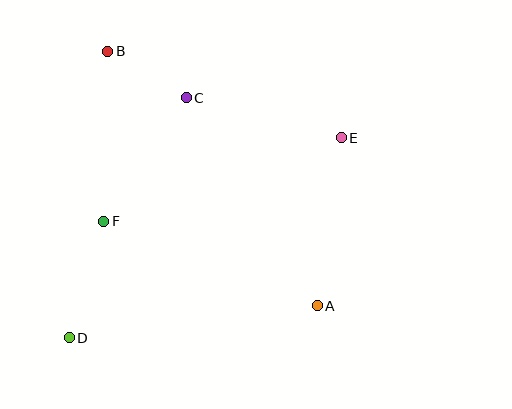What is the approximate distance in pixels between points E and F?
The distance between E and F is approximately 252 pixels.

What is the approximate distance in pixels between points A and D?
The distance between A and D is approximately 250 pixels.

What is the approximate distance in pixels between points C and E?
The distance between C and E is approximately 160 pixels.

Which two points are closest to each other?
Points B and C are closest to each other.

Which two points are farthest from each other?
Points D and E are farthest from each other.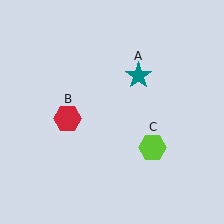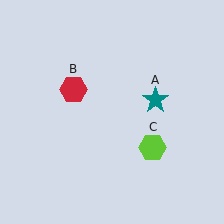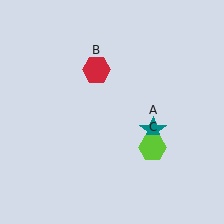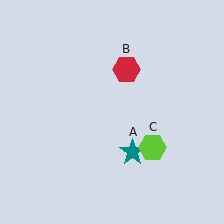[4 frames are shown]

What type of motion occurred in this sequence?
The teal star (object A), red hexagon (object B) rotated clockwise around the center of the scene.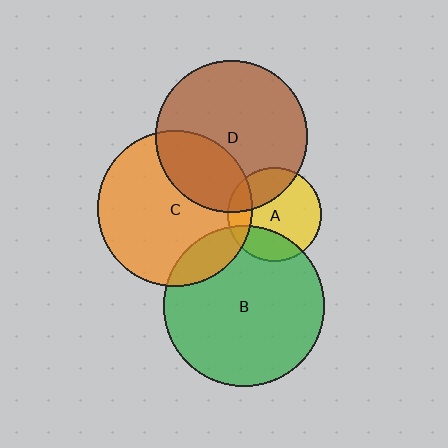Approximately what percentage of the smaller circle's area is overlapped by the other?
Approximately 20%.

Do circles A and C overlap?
Yes.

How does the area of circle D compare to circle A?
Approximately 2.6 times.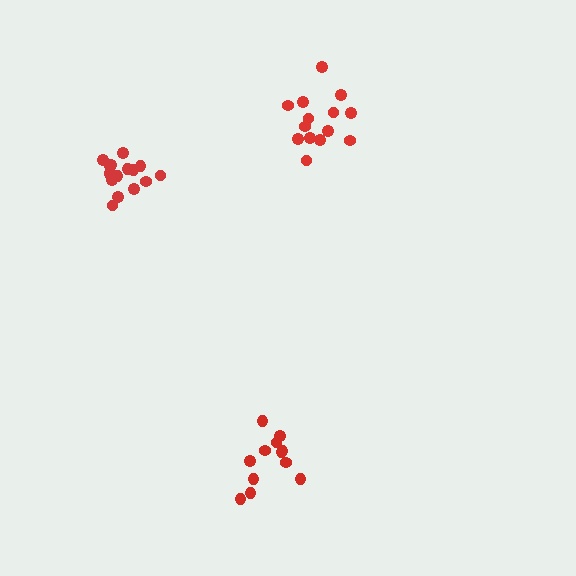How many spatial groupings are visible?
There are 3 spatial groupings.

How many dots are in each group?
Group 1: 12 dots, Group 2: 14 dots, Group 3: 16 dots (42 total).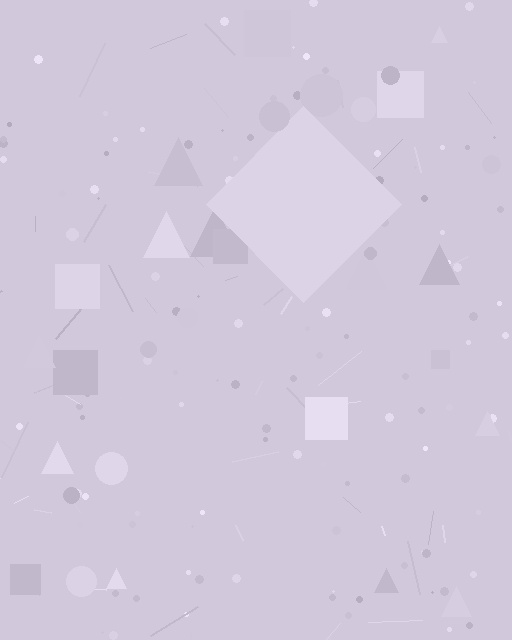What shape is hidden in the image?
A diamond is hidden in the image.